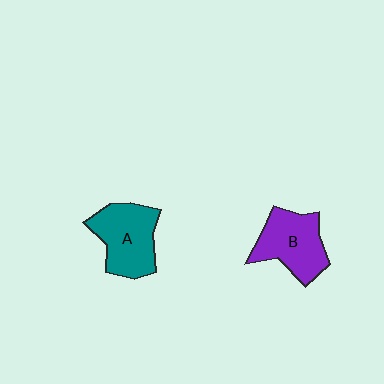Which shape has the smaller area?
Shape B (purple).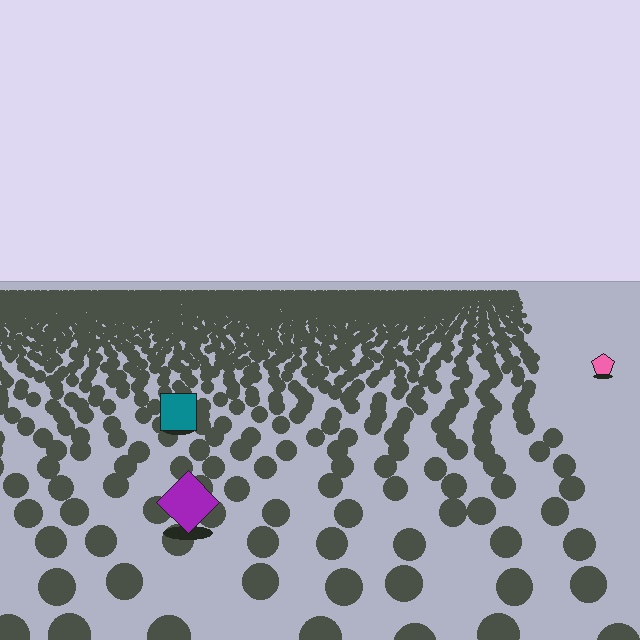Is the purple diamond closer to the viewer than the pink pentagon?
Yes. The purple diamond is closer — you can tell from the texture gradient: the ground texture is coarser near it.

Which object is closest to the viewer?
The purple diamond is closest. The texture marks near it are larger and more spread out.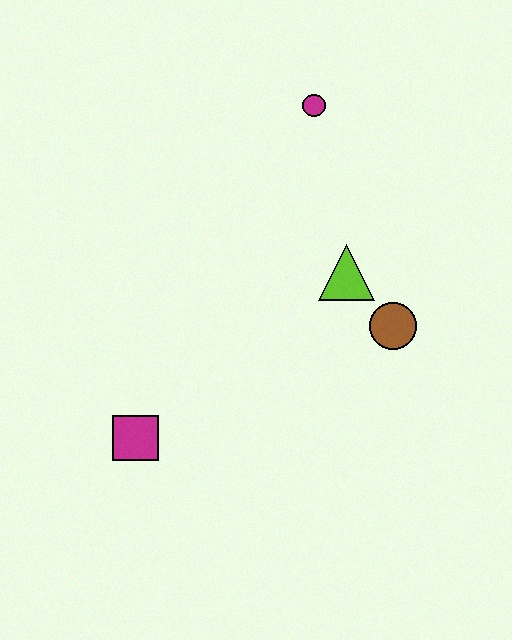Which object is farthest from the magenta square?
The magenta circle is farthest from the magenta square.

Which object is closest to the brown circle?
The lime triangle is closest to the brown circle.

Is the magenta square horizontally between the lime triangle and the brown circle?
No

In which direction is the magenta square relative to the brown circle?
The magenta square is to the left of the brown circle.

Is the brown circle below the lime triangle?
Yes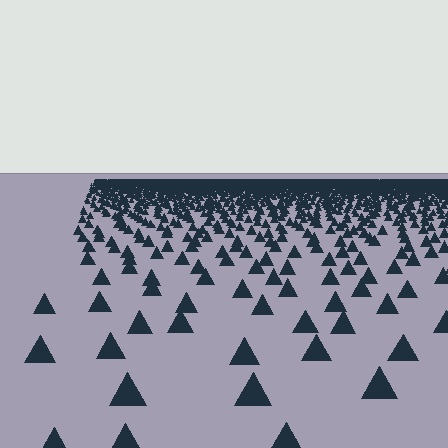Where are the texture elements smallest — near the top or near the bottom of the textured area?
Near the top.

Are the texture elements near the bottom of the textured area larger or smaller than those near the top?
Larger. Near the bottom, elements are closer to the viewer and appear at a bigger on-screen size.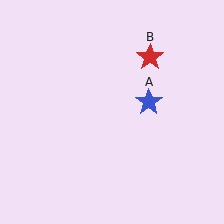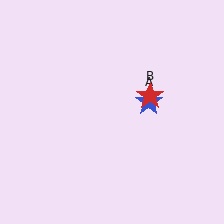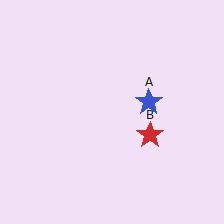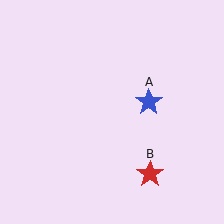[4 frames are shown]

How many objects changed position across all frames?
1 object changed position: red star (object B).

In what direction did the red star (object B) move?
The red star (object B) moved down.